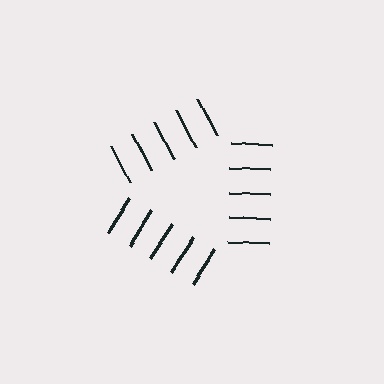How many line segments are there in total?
15 — 5 along each of the 3 edges.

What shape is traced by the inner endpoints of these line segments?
An illusory triangle — the line segments terminate on its edges but no continuous stroke is drawn.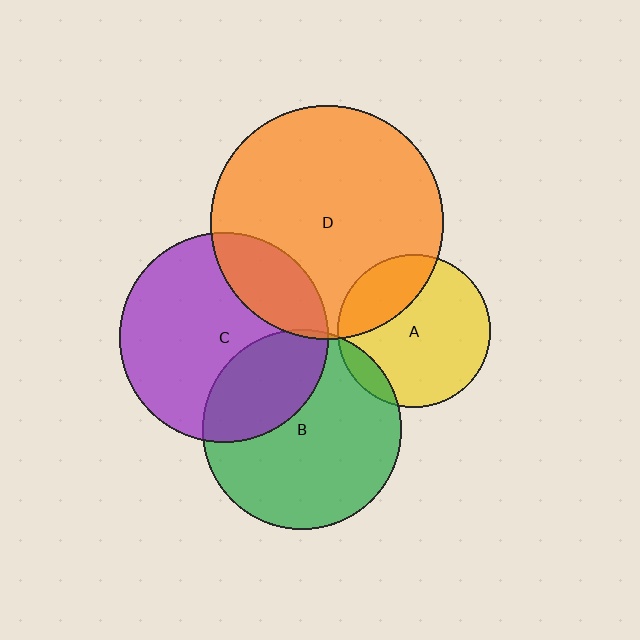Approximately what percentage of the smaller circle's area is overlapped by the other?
Approximately 10%.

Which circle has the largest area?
Circle D (orange).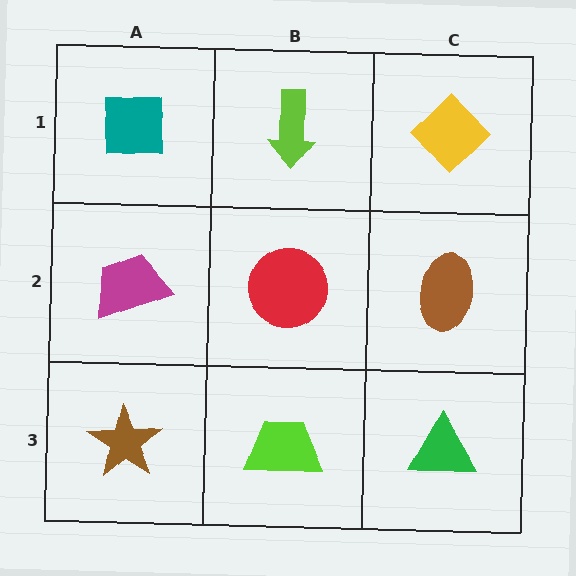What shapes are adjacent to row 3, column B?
A red circle (row 2, column B), a brown star (row 3, column A), a green triangle (row 3, column C).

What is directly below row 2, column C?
A green triangle.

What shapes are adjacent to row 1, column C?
A brown ellipse (row 2, column C), a lime arrow (row 1, column B).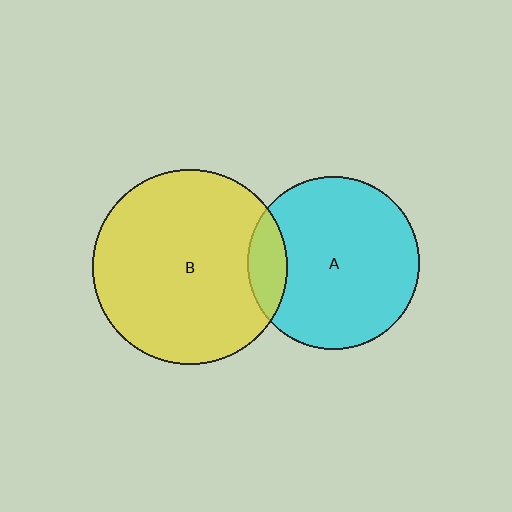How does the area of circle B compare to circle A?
Approximately 1.3 times.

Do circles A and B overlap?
Yes.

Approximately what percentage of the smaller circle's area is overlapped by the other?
Approximately 15%.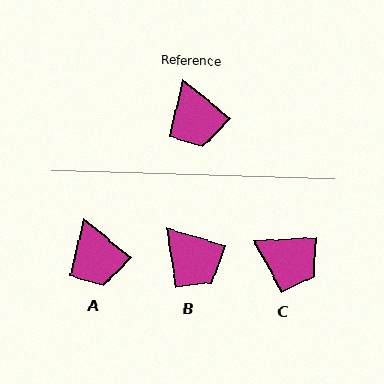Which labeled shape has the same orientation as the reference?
A.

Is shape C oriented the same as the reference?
No, it is off by about 42 degrees.